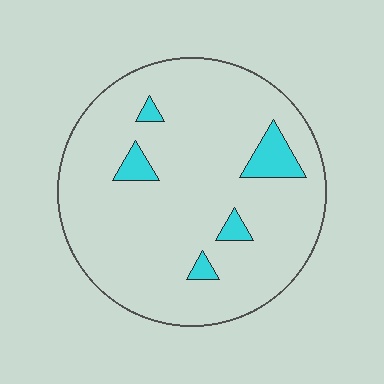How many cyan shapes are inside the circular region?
5.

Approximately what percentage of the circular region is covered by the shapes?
Approximately 10%.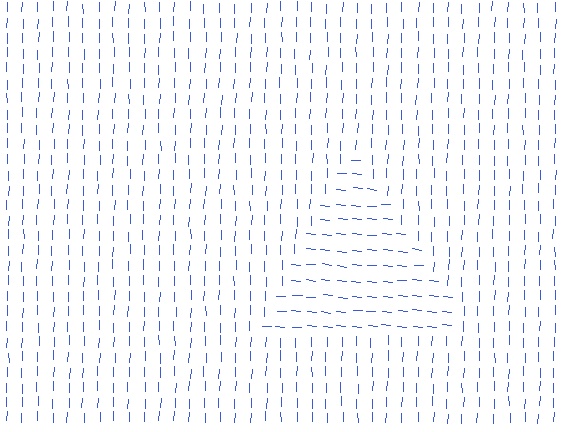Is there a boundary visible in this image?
Yes, there is a texture boundary formed by a change in line orientation.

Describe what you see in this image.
The image is filled with small blue line segments. A triangle region in the image has lines oriented differently from the surrounding lines, creating a visible texture boundary.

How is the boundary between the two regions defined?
The boundary is defined purely by a change in line orientation (approximately 85 degrees difference). All lines are the same color and thickness.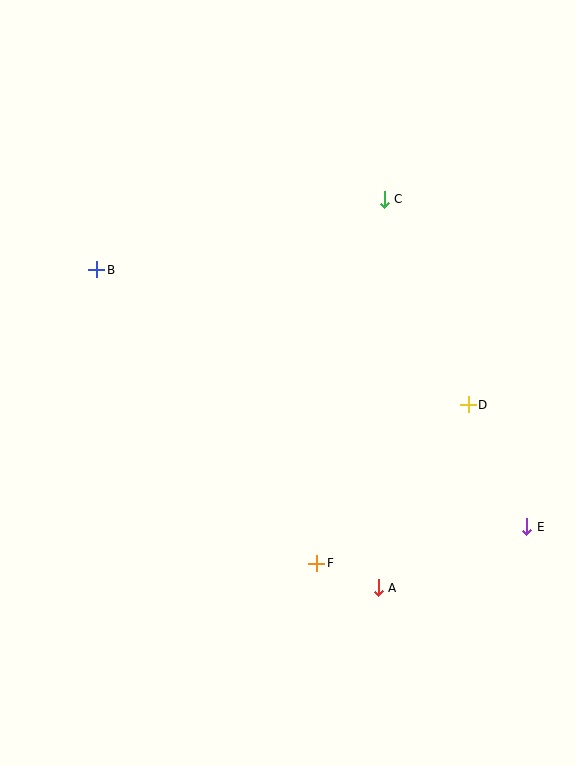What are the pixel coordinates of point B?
Point B is at (97, 270).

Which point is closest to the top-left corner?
Point B is closest to the top-left corner.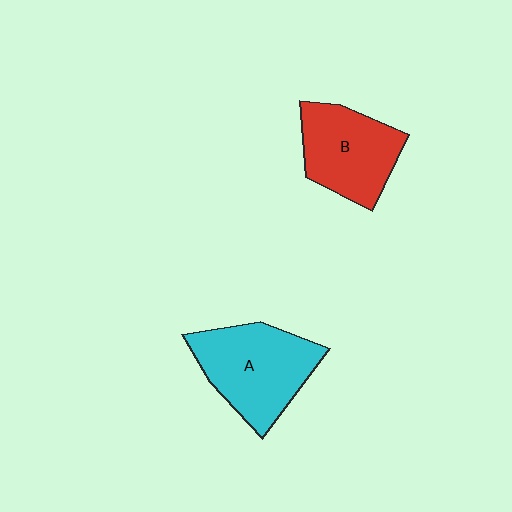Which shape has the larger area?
Shape A (cyan).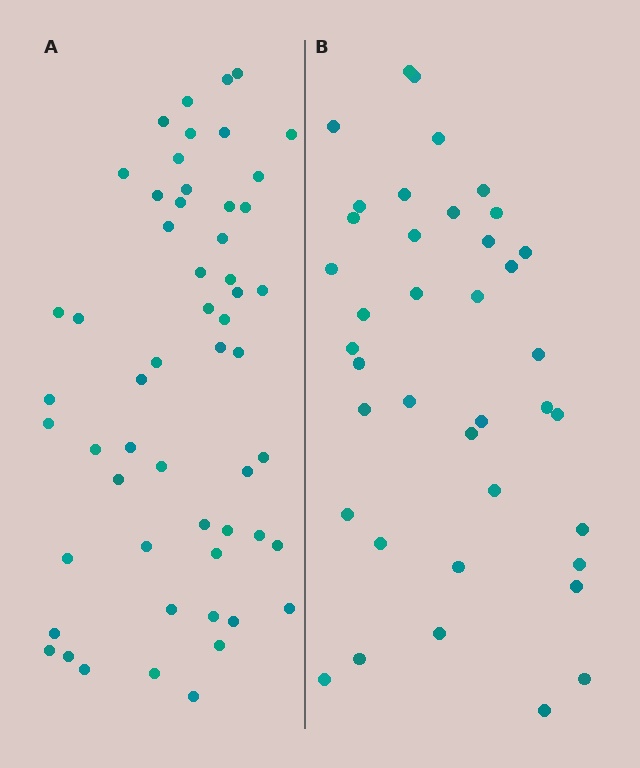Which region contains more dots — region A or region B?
Region A (the left region) has more dots.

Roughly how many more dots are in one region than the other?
Region A has approximately 15 more dots than region B.